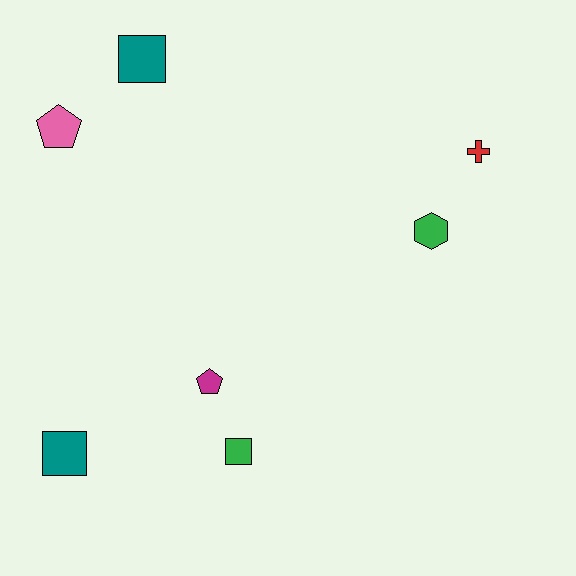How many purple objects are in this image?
There are no purple objects.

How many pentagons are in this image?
There are 2 pentagons.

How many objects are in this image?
There are 7 objects.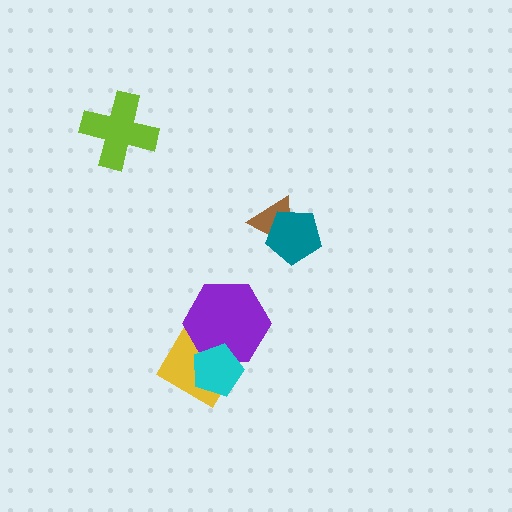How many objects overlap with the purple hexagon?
2 objects overlap with the purple hexagon.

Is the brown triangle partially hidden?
Yes, it is partially covered by another shape.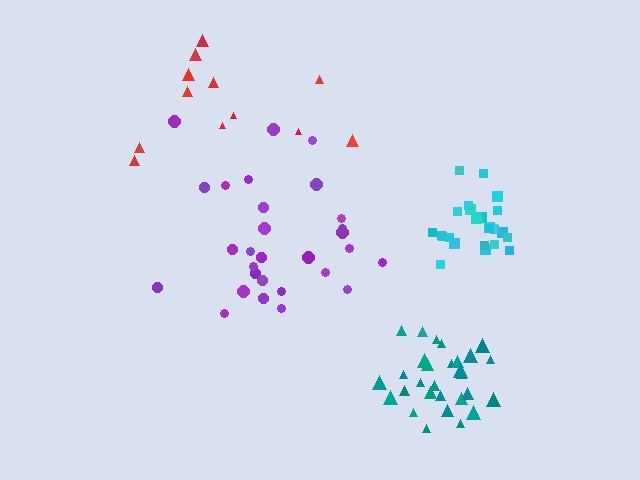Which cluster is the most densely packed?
Teal.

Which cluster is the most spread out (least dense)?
Red.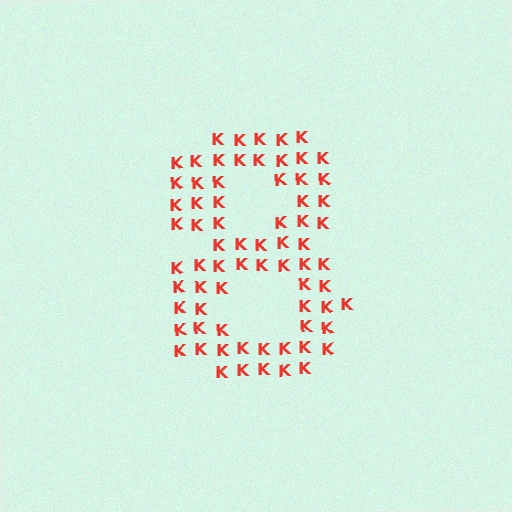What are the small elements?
The small elements are letter K's.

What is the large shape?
The large shape is the digit 8.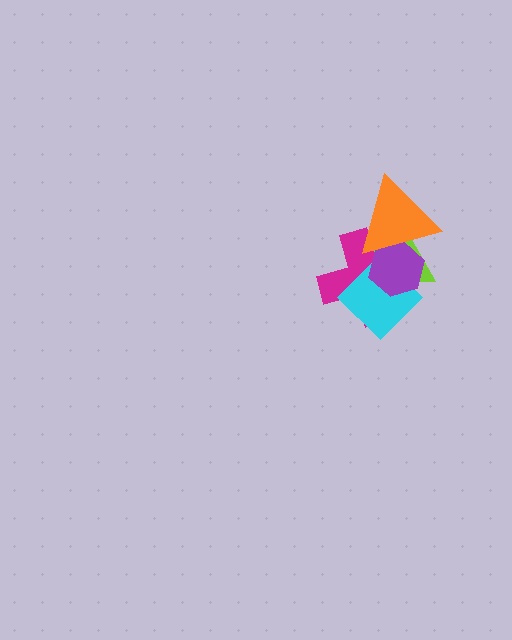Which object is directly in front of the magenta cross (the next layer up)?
The cyan diamond is directly in front of the magenta cross.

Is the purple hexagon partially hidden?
Yes, it is partially covered by another shape.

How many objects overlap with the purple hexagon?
4 objects overlap with the purple hexagon.